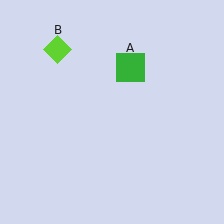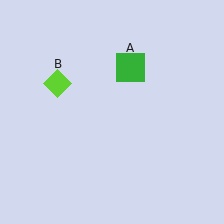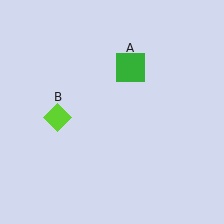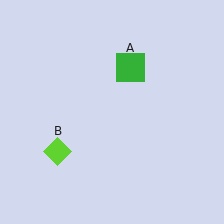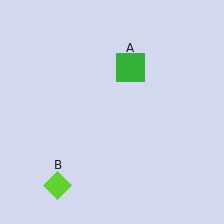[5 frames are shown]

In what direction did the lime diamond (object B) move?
The lime diamond (object B) moved down.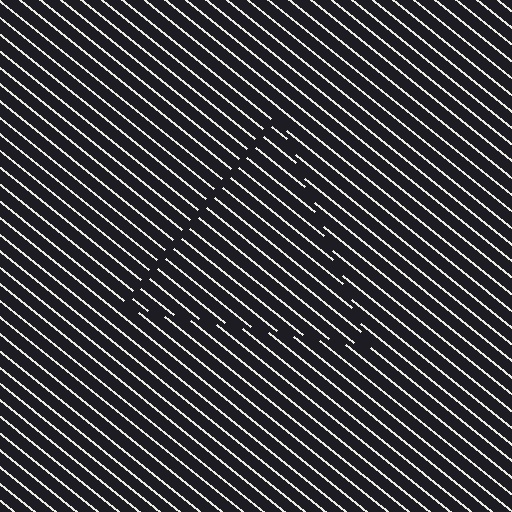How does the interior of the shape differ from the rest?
The interior of the shape contains the same grating, shifted by half a period — the contour is defined by the phase discontinuity where line-ends from the inner and outer gratings abut.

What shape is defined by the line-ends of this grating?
An illusory triangle. The interior of the shape contains the same grating, shifted by half a period — the contour is defined by the phase discontinuity where line-ends from the inner and outer gratings abut.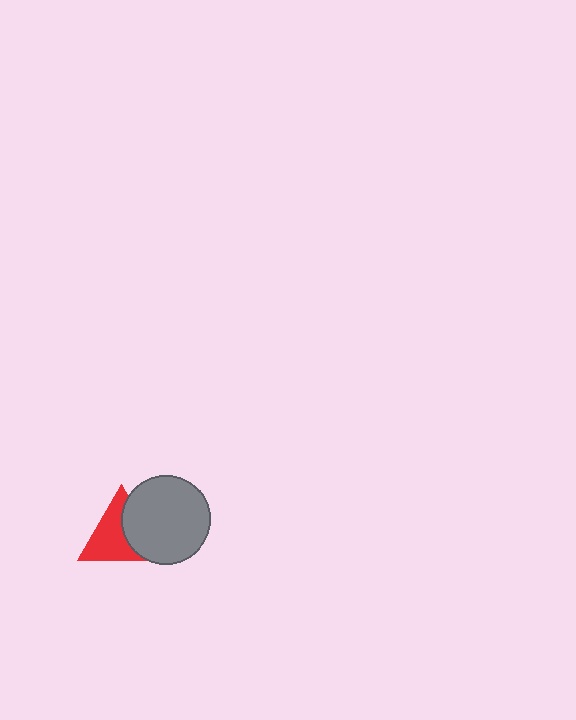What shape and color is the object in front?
The object in front is a gray circle.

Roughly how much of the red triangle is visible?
About half of it is visible (roughly 61%).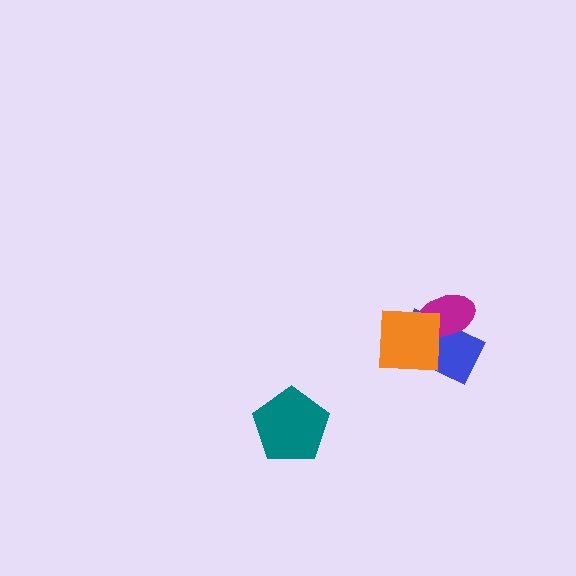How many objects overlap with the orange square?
2 objects overlap with the orange square.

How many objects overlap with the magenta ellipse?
2 objects overlap with the magenta ellipse.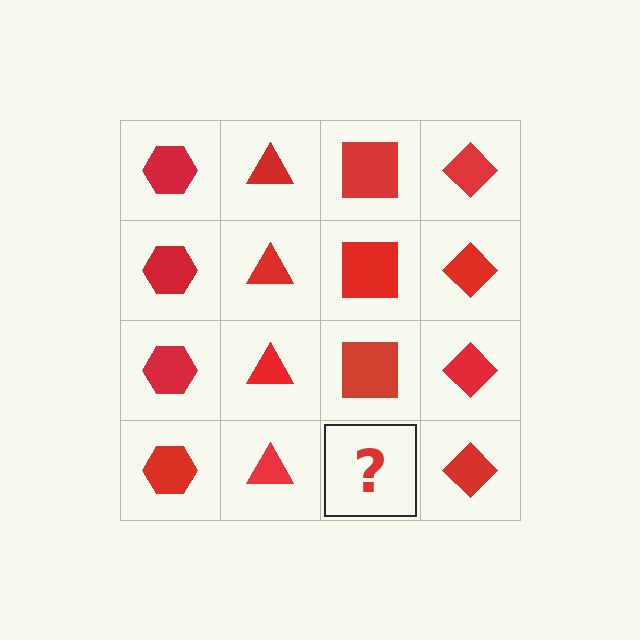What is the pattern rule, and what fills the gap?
The rule is that each column has a consistent shape. The gap should be filled with a red square.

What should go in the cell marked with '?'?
The missing cell should contain a red square.